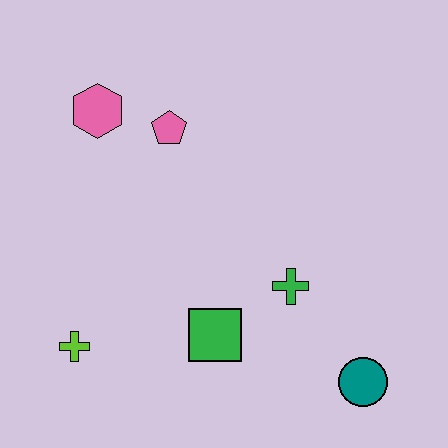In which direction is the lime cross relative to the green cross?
The lime cross is to the left of the green cross.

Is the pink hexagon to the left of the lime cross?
No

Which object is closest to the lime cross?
The green square is closest to the lime cross.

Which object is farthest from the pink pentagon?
The teal circle is farthest from the pink pentagon.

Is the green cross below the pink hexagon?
Yes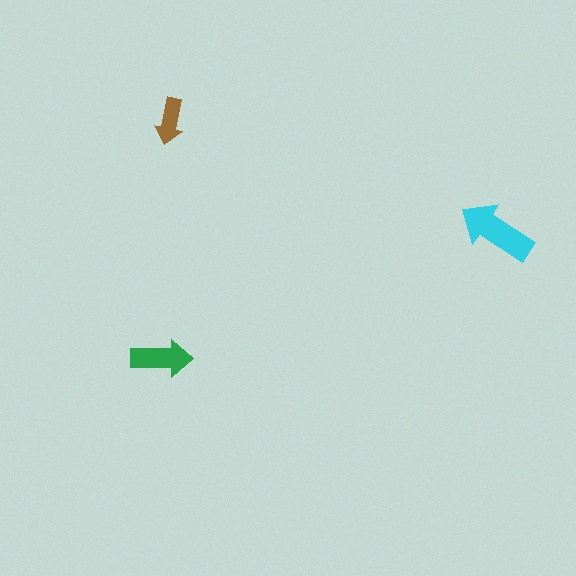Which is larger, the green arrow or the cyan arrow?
The cyan one.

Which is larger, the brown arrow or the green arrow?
The green one.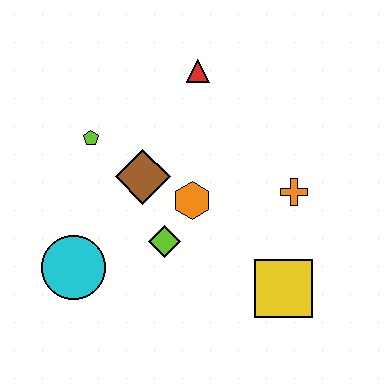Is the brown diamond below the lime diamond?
No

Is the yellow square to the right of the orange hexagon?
Yes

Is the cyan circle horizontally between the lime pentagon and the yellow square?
No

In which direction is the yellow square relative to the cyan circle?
The yellow square is to the right of the cyan circle.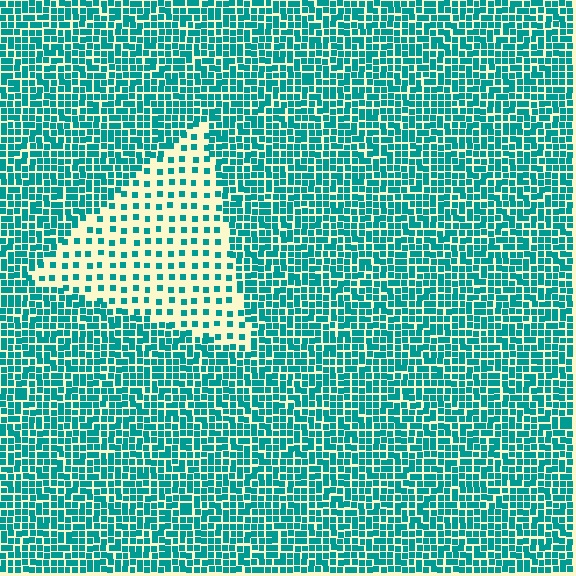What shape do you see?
I see a triangle.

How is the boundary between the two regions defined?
The boundary is defined by a change in element density (approximately 2.7x ratio). All elements are the same color, size, and shape.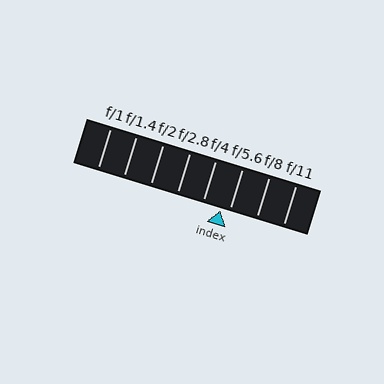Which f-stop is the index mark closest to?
The index mark is closest to f/5.6.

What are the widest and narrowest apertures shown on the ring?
The widest aperture shown is f/1 and the narrowest is f/11.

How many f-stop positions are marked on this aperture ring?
There are 8 f-stop positions marked.